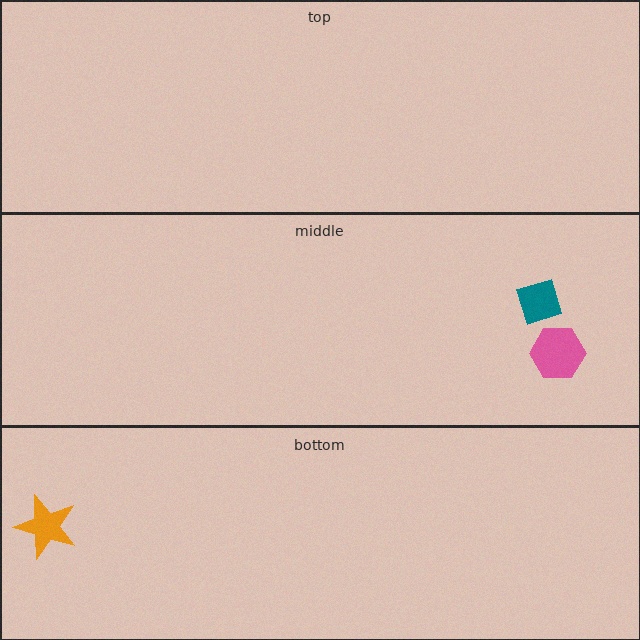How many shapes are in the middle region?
2.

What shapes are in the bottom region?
The orange star.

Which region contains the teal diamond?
The middle region.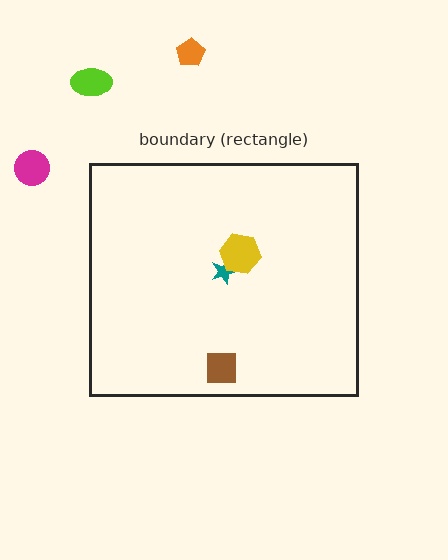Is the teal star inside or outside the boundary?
Inside.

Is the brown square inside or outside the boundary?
Inside.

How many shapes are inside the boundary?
3 inside, 3 outside.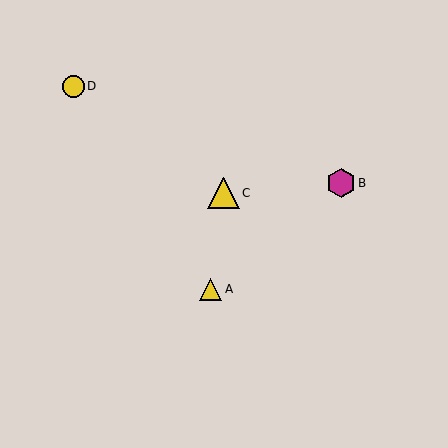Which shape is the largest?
The yellow triangle (labeled C) is the largest.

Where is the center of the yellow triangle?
The center of the yellow triangle is at (223, 193).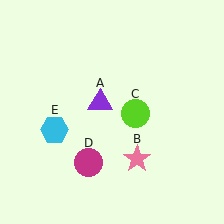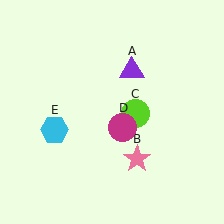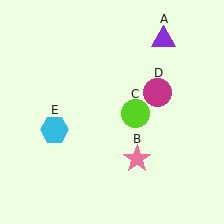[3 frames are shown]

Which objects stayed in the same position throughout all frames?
Pink star (object B) and lime circle (object C) and cyan hexagon (object E) remained stationary.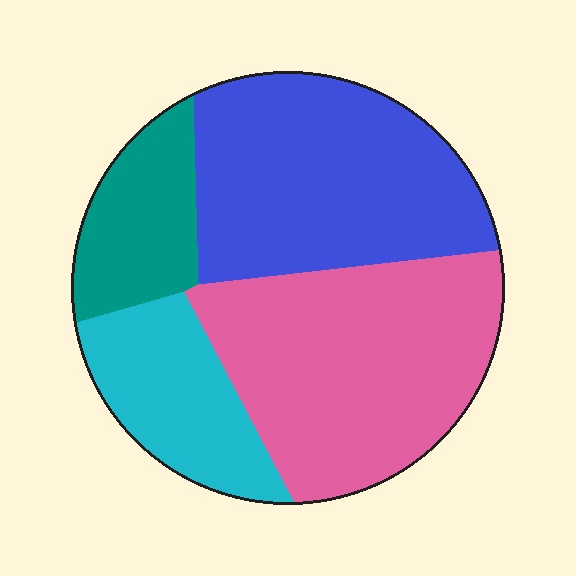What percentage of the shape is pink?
Pink takes up between a third and a half of the shape.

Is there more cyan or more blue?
Blue.